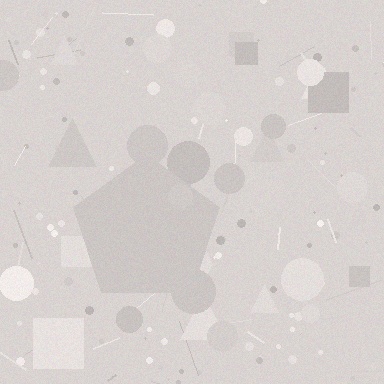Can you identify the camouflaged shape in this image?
The camouflaged shape is a pentagon.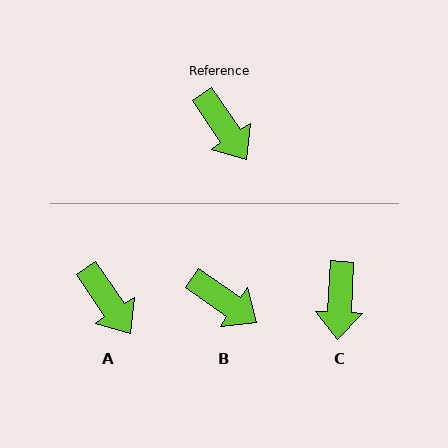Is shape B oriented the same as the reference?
No, it is off by about 21 degrees.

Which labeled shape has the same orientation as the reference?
A.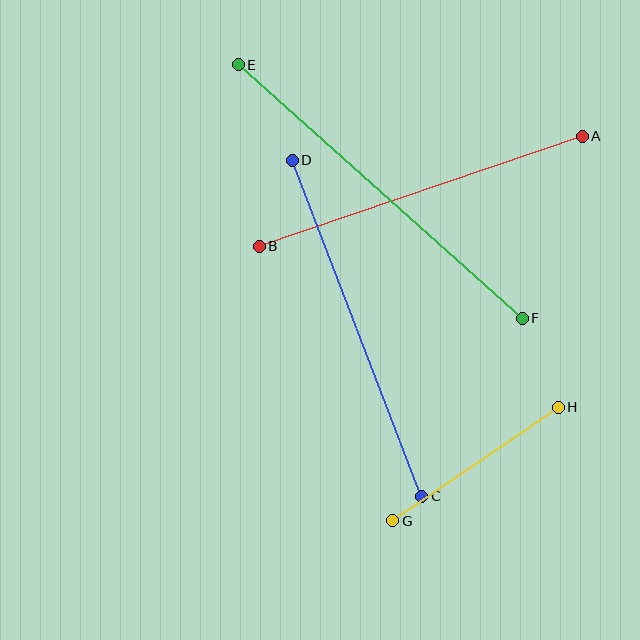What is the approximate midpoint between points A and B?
The midpoint is at approximately (421, 191) pixels.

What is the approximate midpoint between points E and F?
The midpoint is at approximately (380, 192) pixels.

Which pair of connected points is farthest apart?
Points E and F are farthest apart.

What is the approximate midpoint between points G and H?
The midpoint is at approximately (476, 464) pixels.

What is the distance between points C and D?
The distance is approximately 360 pixels.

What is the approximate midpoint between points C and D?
The midpoint is at approximately (357, 328) pixels.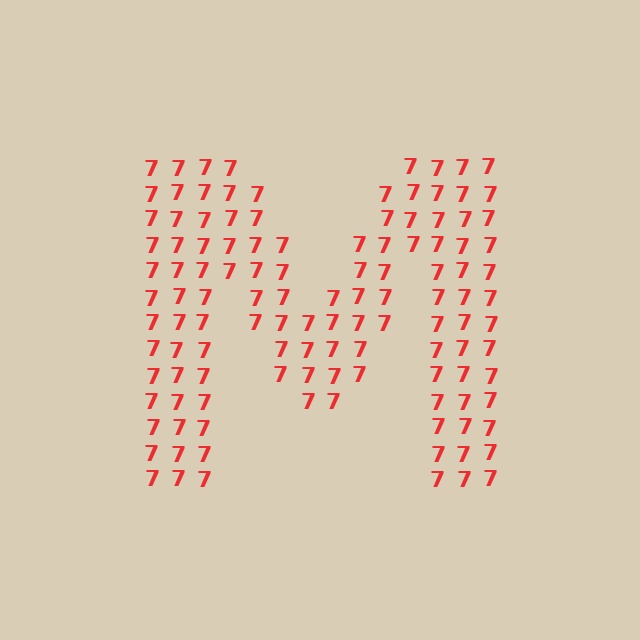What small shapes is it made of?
It is made of small digit 7's.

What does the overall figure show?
The overall figure shows the letter M.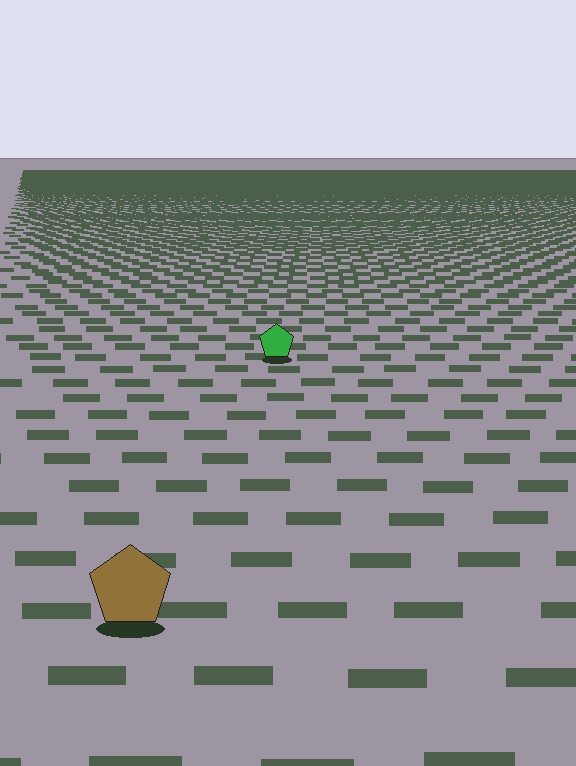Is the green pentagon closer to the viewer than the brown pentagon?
No. The brown pentagon is closer — you can tell from the texture gradient: the ground texture is coarser near it.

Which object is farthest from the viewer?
The green pentagon is farthest from the viewer. It appears smaller and the ground texture around it is denser.